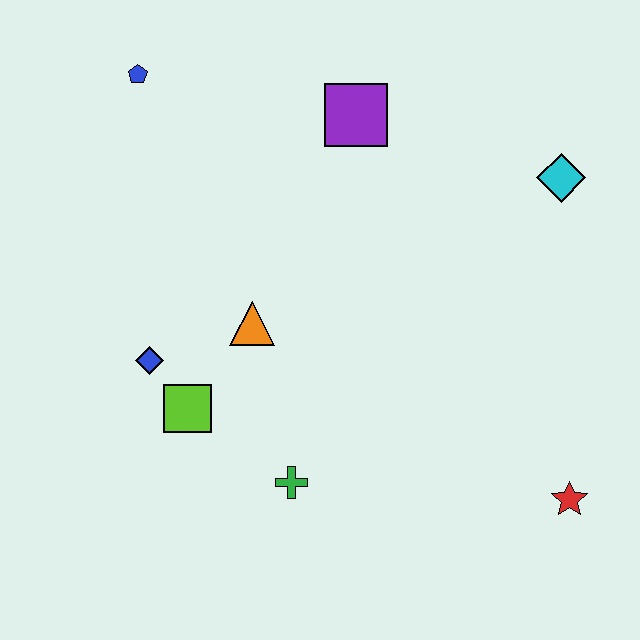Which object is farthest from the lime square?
The cyan diamond is farthest from the lime square.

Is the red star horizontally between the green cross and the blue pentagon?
No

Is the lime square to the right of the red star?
No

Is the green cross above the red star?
Yes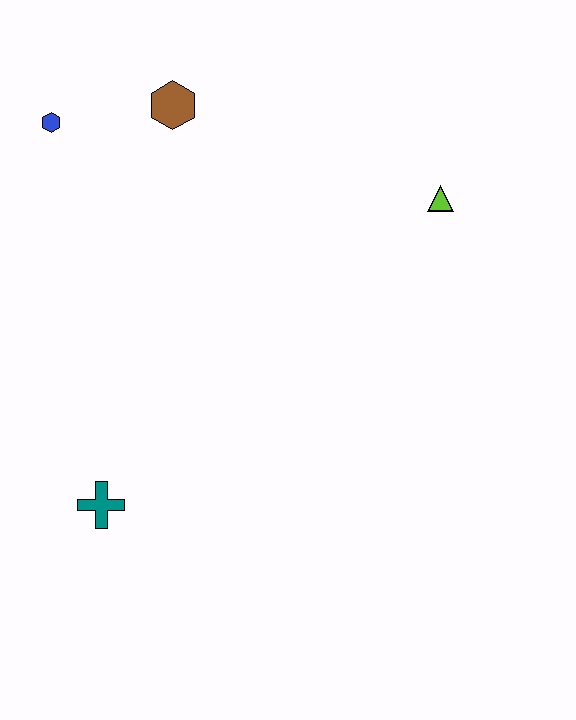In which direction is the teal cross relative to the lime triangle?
The teal cross is to the left of the lime triangle.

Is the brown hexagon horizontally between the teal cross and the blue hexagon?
No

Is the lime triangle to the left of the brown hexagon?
No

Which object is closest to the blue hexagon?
The brown hexagon is closest to the blue hexagon.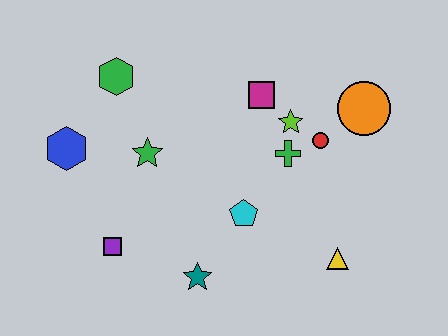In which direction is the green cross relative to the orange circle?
The green cross is to the left of the orange circle.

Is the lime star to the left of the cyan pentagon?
No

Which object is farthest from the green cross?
The blue hexagon is farthest from the green cross.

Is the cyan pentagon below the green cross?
Yes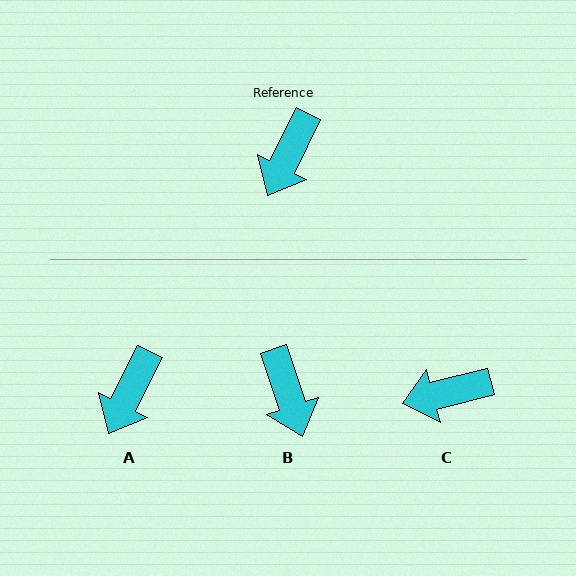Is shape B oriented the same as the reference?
No, it is off by about 45 degrees.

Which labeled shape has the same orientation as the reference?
A.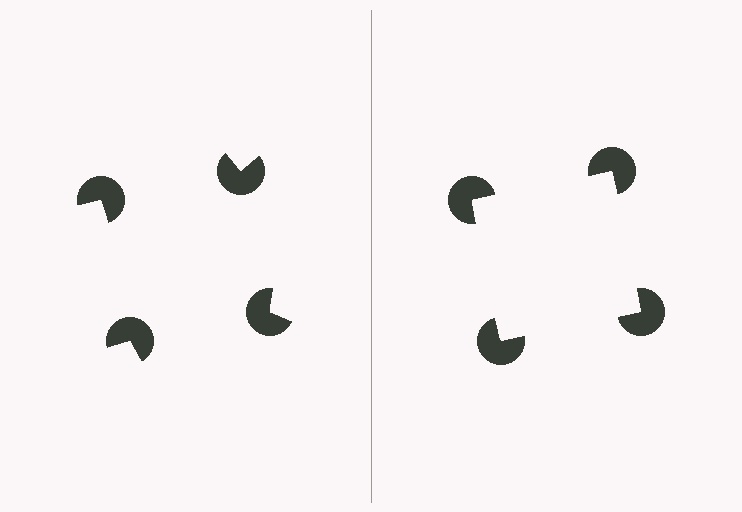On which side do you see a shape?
An illusory square appears on the right side. On the left side the wedge cuts are rotated, so no coherent shape forms.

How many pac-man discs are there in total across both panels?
8 — 4 on each side.